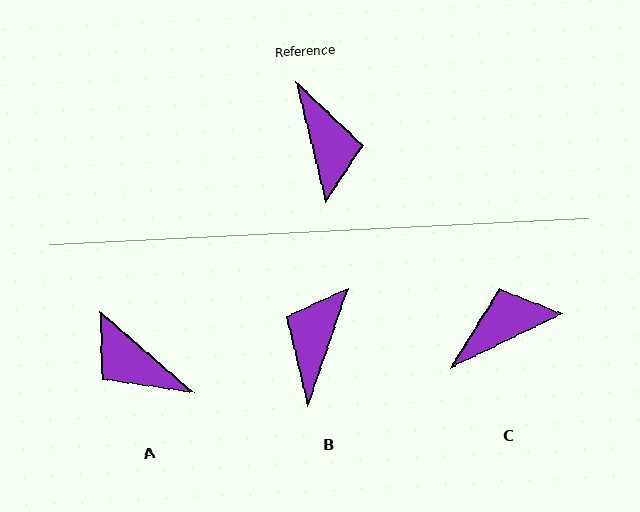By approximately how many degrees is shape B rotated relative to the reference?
Approximately 147 degrees counter-clockwise.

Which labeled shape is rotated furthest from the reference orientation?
B, about 147 degrees away.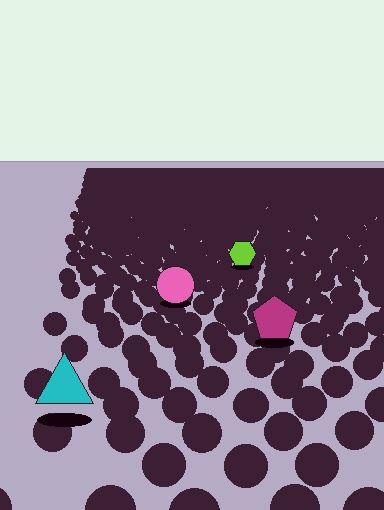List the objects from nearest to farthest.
From nearest to farthest: the cyan triangle, the magenta pentagon, the pink circle, the lime hexagon.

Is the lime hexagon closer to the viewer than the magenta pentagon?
No. The magenta pentagon is closer — you can tell from the texture gradient: the ground texture is coarser near it.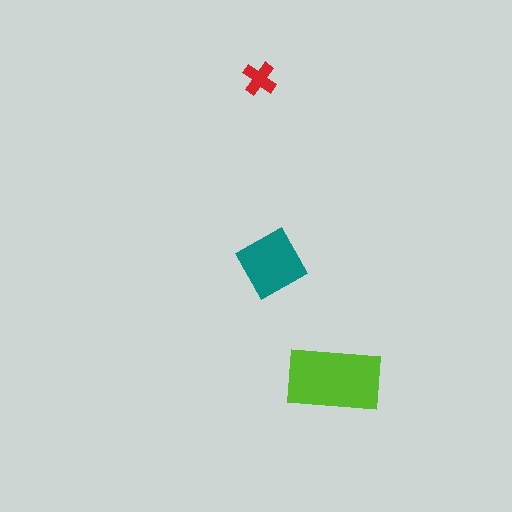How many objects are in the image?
There are 3 objects in the image.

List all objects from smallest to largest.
The red cross, the teal diamond, the lime rectangle.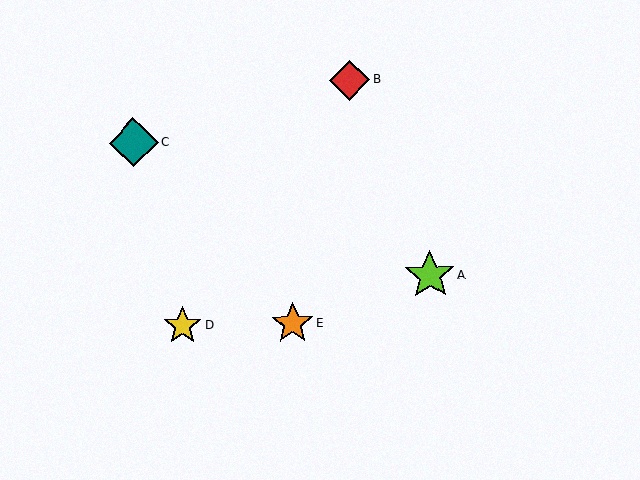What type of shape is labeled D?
Shape D is a yellow star.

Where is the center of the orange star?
The center of the orange star is at (293, 324).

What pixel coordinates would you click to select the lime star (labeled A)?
Click at (430, 275) to select the lime star A.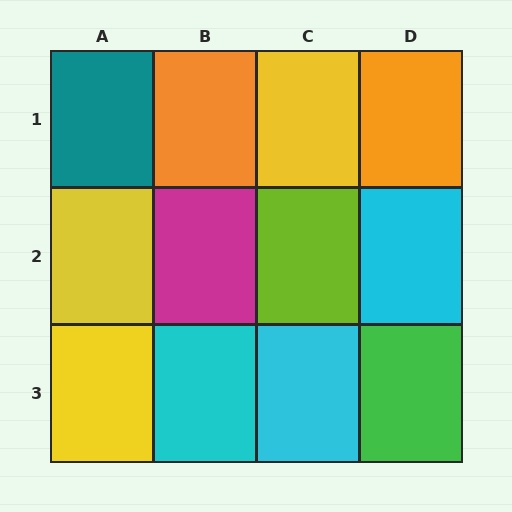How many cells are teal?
1 cell is teal.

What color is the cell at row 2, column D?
Cyan.